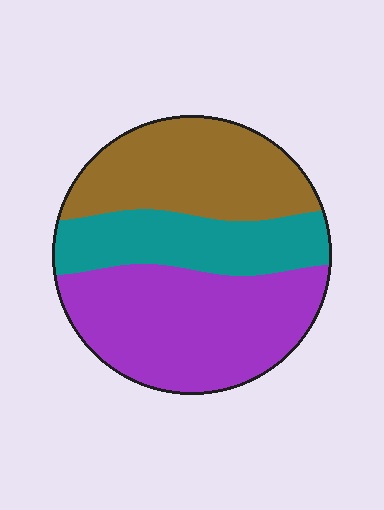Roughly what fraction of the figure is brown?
Brown takes up about one third (1/3) of the figure.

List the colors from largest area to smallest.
From largest to smallest: purple, brown, teal.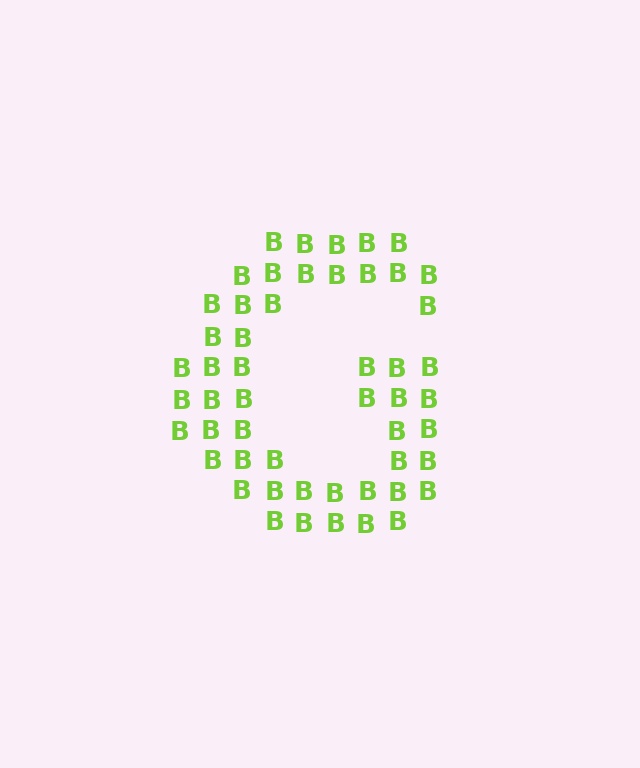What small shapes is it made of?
It is made of small letter B's.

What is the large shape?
The large shape is the letter G.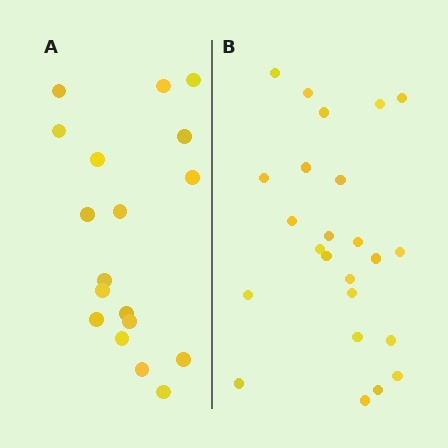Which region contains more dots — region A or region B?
Region B (the right region) has more dots.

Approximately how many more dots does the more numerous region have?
Region B has about 6 more dots than region A.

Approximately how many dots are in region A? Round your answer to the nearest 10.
About 20 dots. (The exact count is 18, which rounds to 20.)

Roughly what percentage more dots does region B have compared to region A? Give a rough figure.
About 35% more.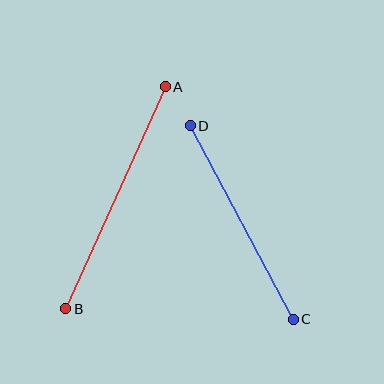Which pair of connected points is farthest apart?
Points A and B are farthest apart.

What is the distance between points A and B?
The distance is approximately 243 pixels.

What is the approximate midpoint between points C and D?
The midpoint is at approximately (242, 223) pixels.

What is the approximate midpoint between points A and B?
The midpoint is at approximately (116, 198) pixels.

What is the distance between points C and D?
The distance is approximately 220 pixels.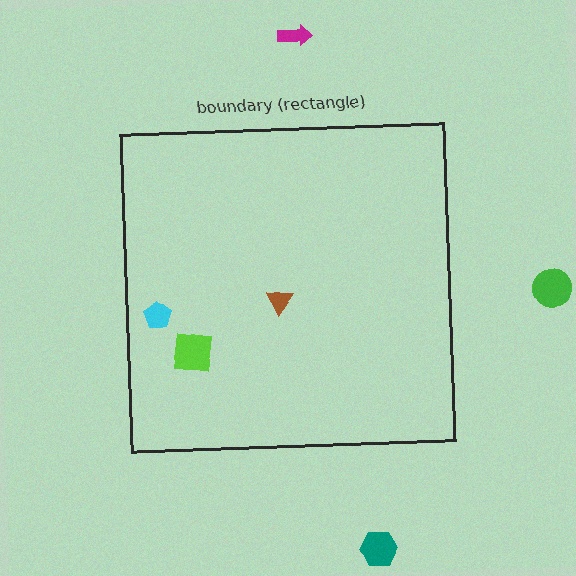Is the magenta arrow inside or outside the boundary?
Outside.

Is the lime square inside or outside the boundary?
Inside.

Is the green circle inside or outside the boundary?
Outside.